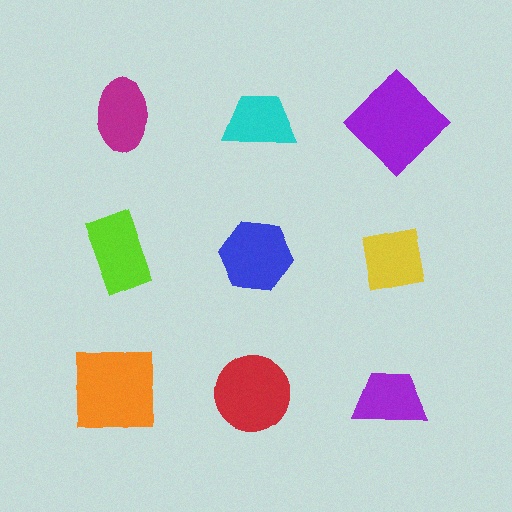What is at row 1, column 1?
A magenta ellipse.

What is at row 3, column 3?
A purple trapezoid.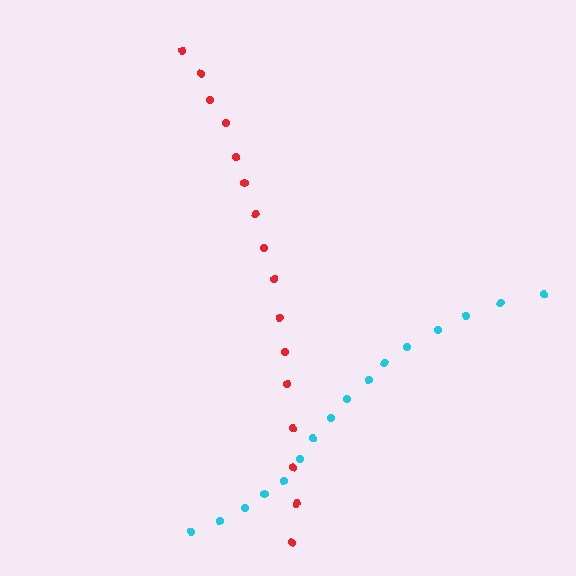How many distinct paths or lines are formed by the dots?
There are 2 distinct paths.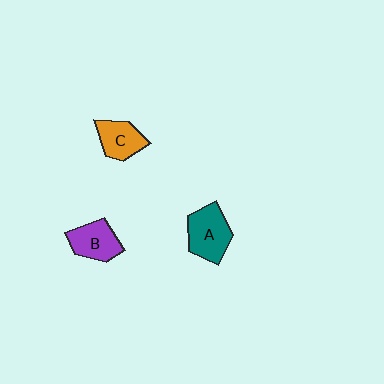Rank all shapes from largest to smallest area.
From largest to smallest: A (teal), B (purple), C (orange).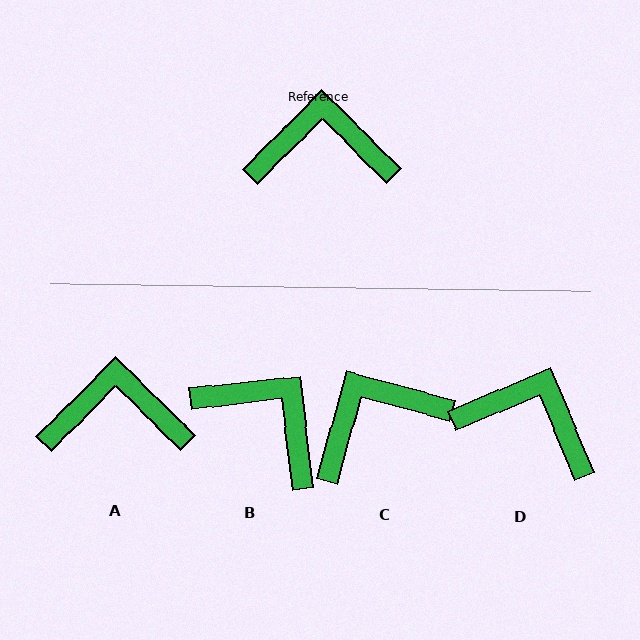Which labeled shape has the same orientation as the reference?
A.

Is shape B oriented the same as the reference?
No, it is off by about 39 degrees.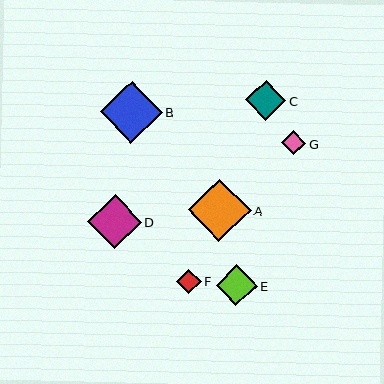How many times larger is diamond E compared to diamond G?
Diamond E is approximately 1.7 times the size of diamond G.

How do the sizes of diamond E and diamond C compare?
Diamond E and diamond C are approximately the same size.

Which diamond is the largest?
Diamond B is the largest with a size of approximately 62 pixels.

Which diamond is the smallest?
Diamond G is the smallest with a size of approximately 24 pixels.